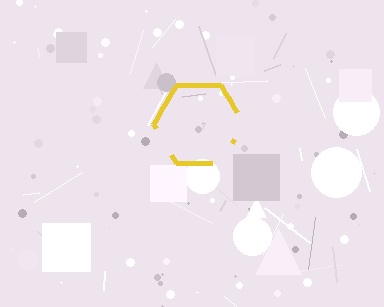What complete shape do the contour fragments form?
The contour fragments form a hexagon.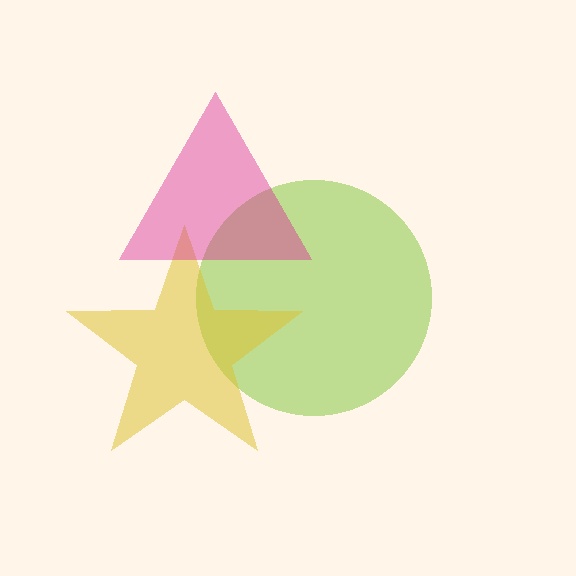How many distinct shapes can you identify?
There are 3 distinct shapes: a lime circle, a yellow star, a magenta triangle.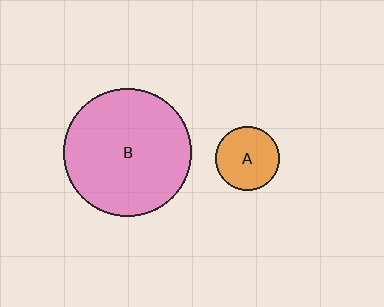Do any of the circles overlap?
No, none of the circles overlap.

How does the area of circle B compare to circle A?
Approximately 4.0 times.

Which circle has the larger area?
Circle B (pink).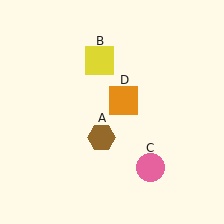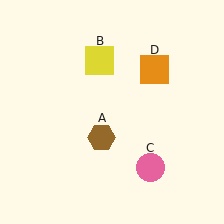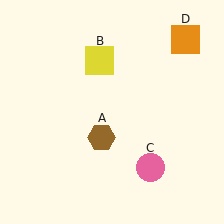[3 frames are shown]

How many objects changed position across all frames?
1 object changed position: orange square (object D).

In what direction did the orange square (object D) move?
The orange square (object D) moved up and to the right.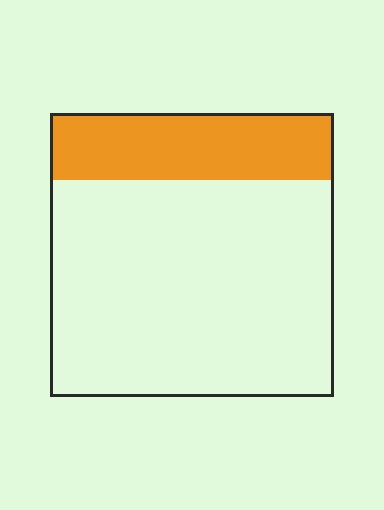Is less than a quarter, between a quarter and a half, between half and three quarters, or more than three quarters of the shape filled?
Less than a quarter.